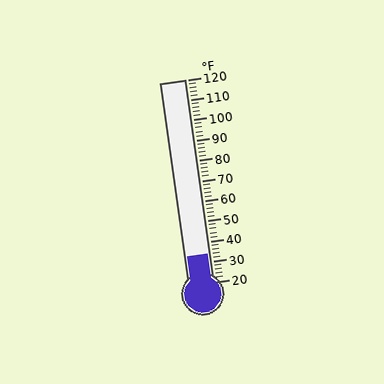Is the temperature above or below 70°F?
The temperature is below 70°F.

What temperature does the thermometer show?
The thermometer shows approximately 34°F.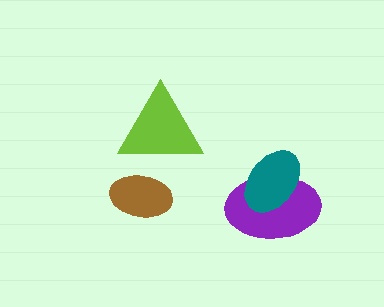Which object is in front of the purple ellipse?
The teal ellipse is in front of the purple ellipse.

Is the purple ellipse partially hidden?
Yes, it is partially covered by another shape.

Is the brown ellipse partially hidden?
Yes, it is partially covered by another shape.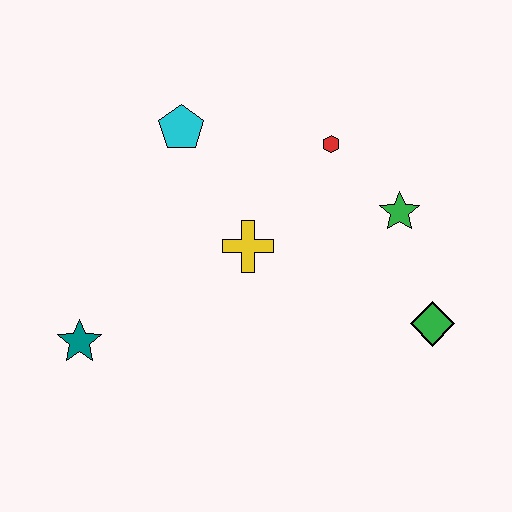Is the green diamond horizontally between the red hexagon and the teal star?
No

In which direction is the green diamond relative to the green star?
The green diamond is below the green star.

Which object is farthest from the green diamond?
The teal star is farthest from the green diamond.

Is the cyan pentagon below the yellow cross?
No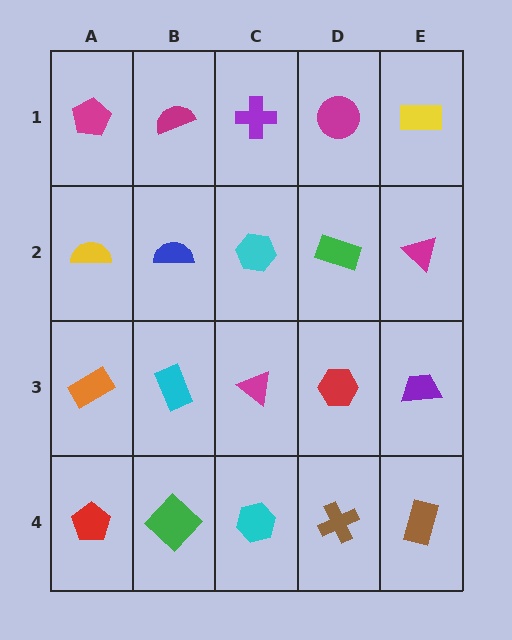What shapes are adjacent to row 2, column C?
A purple cross (row 1, column C), a magenta triangle (row 3, column C), a blue semicircle (row 2, column B), a green rectangle (row 2, column D).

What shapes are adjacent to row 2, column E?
A yellow rectangle (row 1, column E), a purple trapezoid (row 3, column E), a green rectangle (row 2, column D).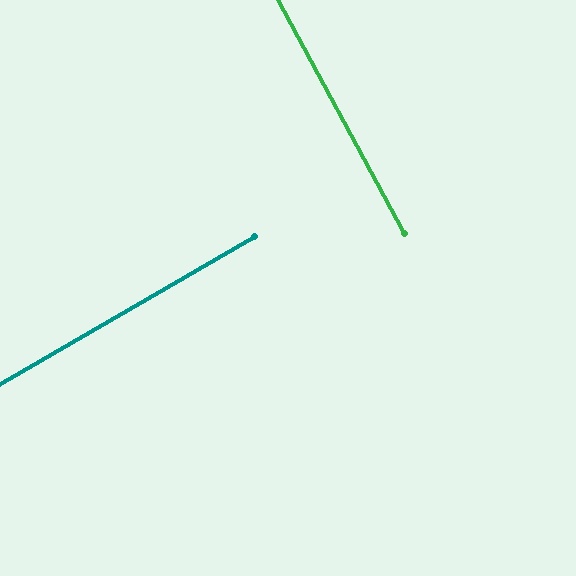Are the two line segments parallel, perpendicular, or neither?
Perpendicular — they meet at approximately 88°.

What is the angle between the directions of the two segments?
Approximately 88 degrees.